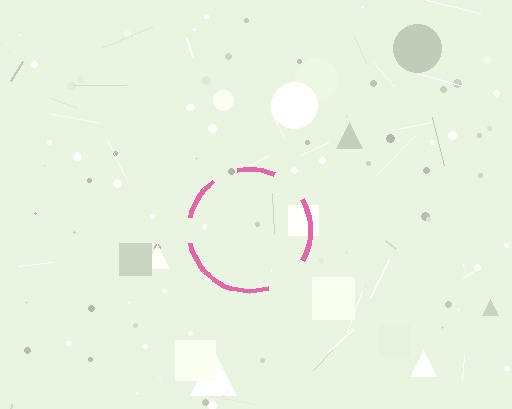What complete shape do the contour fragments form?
The contour fragments form a circle.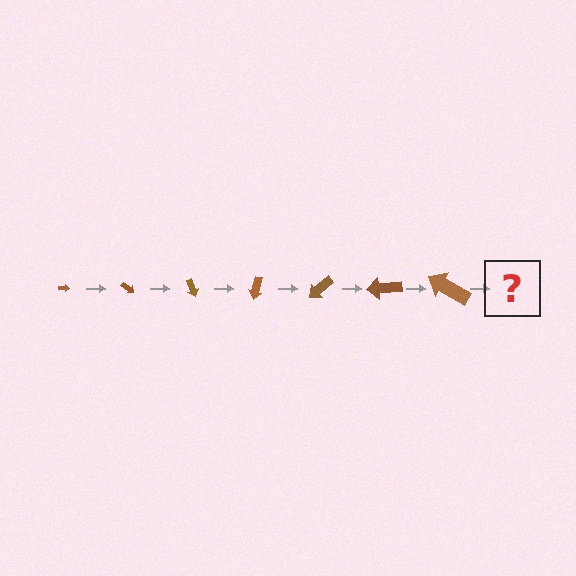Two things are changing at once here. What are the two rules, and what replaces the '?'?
The two rules are that the arrow grows larger each step and it rotates 35 degrees each step. The '?' should be an arrow, larger than the previous one and rotated 245 degrees from the start.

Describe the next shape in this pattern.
It should be an arrow, larger than the previous one and rotated 245 degrees from the start.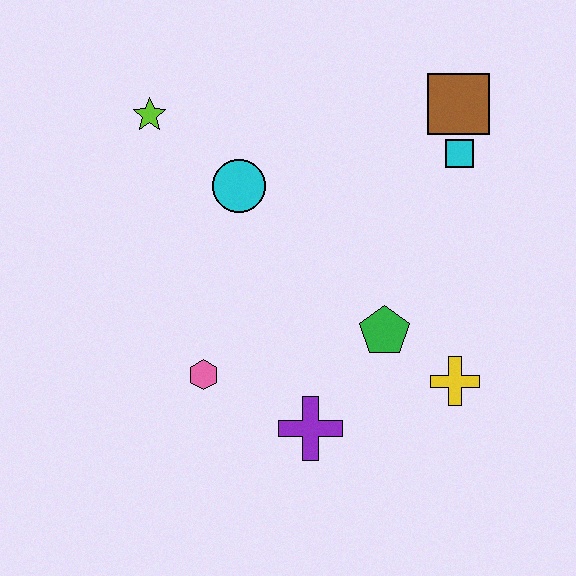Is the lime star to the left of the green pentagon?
Yes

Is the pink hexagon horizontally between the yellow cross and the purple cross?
No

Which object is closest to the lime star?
The cyan circle is closest to the lime star.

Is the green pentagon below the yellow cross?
No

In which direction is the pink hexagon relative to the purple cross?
The pink hexagon is to the left of the purple cross.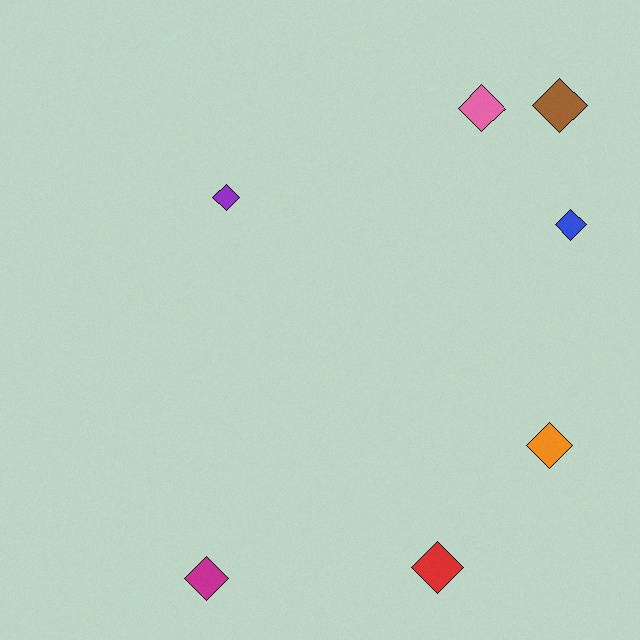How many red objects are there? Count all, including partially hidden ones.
There is 1 red object.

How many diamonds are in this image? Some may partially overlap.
There are 7 diamonds.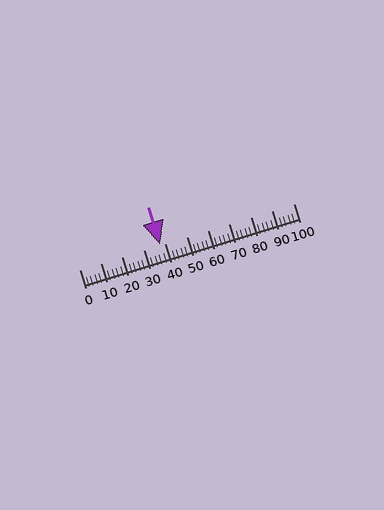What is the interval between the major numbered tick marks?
The major tick marks are spaced 10 units apart.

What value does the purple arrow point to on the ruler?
The purple arrow points to approximately 38.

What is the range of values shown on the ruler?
The ruler shows values from 0 to 100.